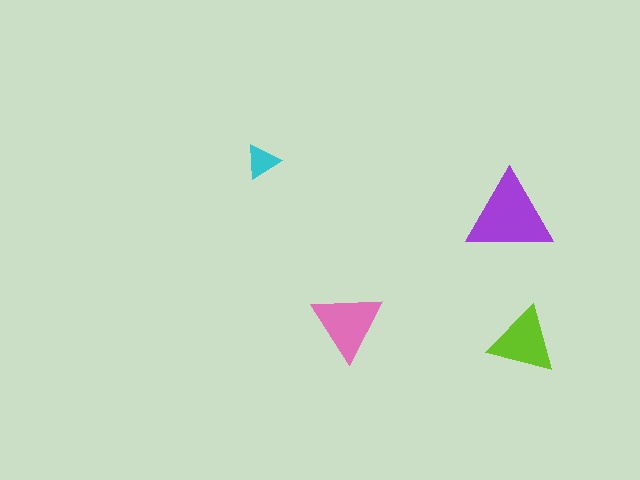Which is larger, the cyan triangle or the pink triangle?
The pink one.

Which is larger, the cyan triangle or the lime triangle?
The lime one.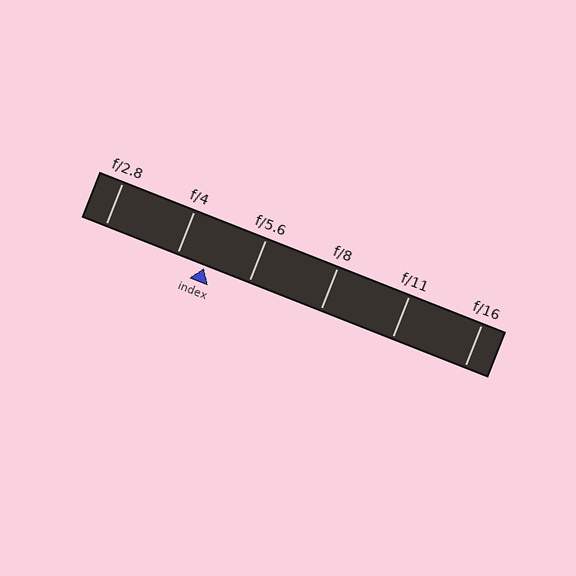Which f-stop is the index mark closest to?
The index mark is closest to f/4.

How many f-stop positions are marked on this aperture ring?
There are 6 f-stop positions marked.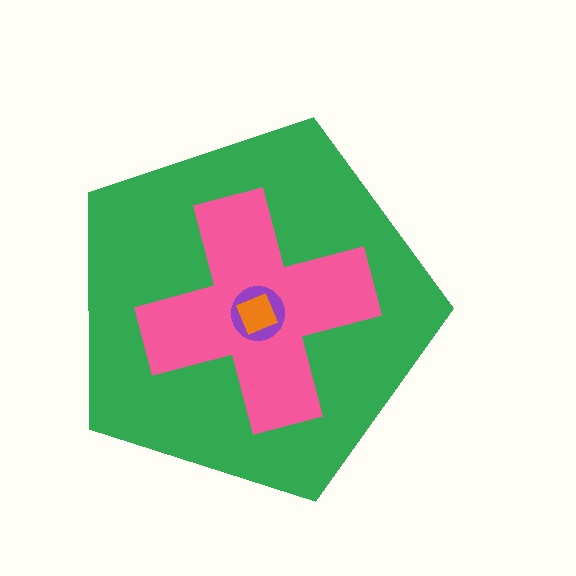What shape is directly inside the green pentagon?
The pink cross.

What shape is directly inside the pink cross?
The purple circle.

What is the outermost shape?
The green pentagon.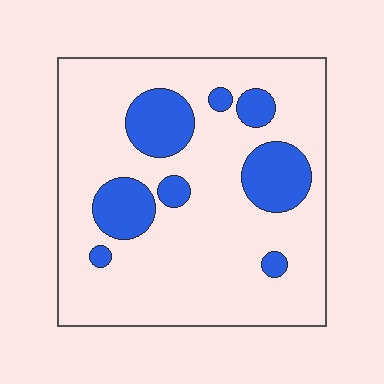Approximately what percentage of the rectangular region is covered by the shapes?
Approximately 20%.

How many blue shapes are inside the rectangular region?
8.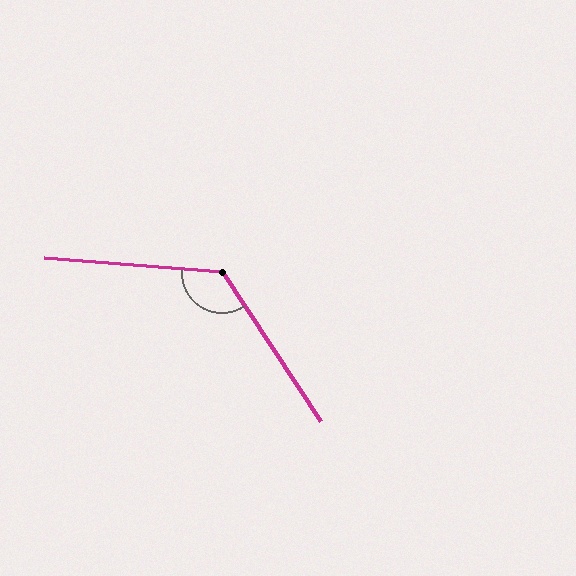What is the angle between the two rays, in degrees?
Approximately 128 degrees.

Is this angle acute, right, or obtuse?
It is obtuse.